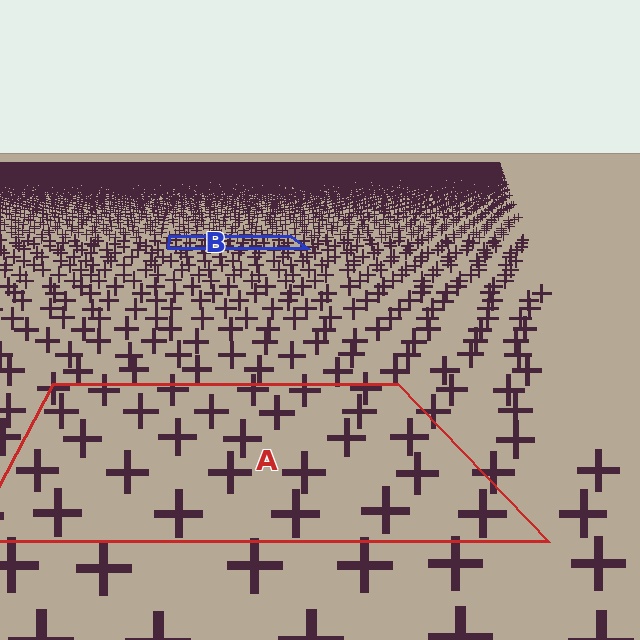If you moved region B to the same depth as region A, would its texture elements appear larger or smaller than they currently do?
They would appear larger. At a closer depth, the same texture elements are projected at a bigger on-screen size.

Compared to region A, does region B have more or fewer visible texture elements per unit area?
Region B has more texture elements per unit area — they are packed more densely because it is farther away.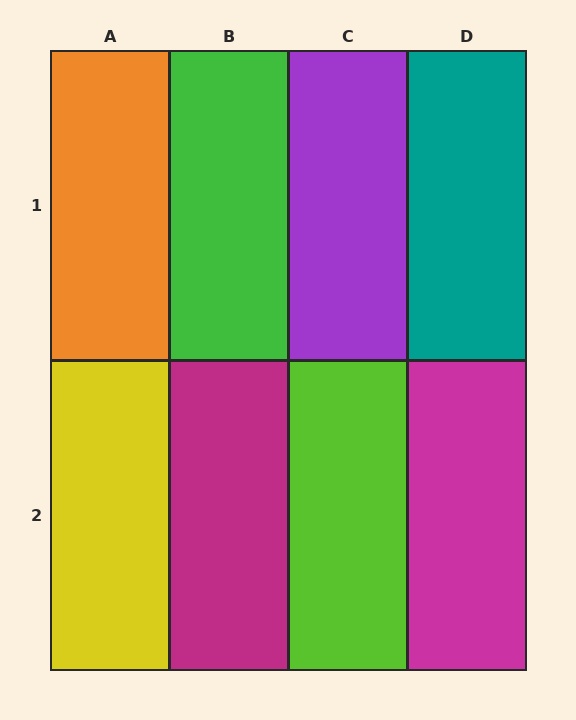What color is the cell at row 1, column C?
Purple.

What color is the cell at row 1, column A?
Orange.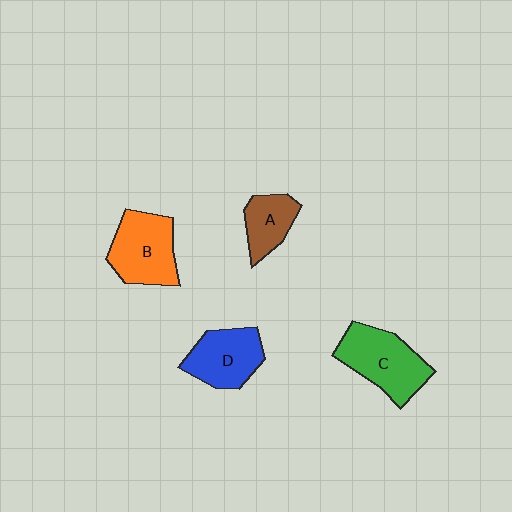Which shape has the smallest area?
Shape A (brown).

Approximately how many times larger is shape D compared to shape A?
Approximately 1.4 times.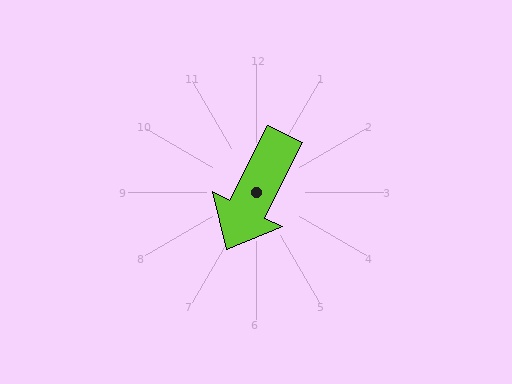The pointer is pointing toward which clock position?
Roughly 7 o'clock.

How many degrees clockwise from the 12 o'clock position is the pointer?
Approximately 207 degrees.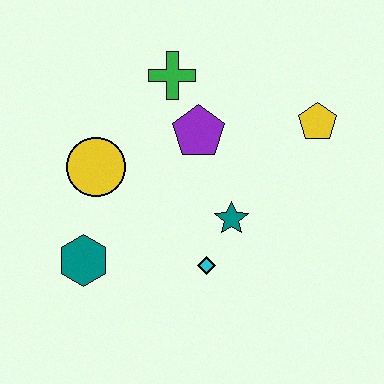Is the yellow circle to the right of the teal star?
No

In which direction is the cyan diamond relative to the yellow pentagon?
The cyan diamond is below the yellow pentagon.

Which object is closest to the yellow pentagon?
The purple pentagon is closest to the yellow pentagon.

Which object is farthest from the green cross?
The teal hexagon is farthest from the green cross.